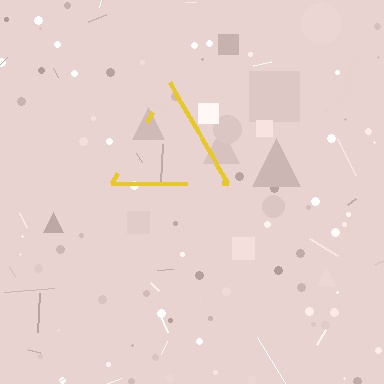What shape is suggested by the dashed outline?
The dashed outline suggests a triangle.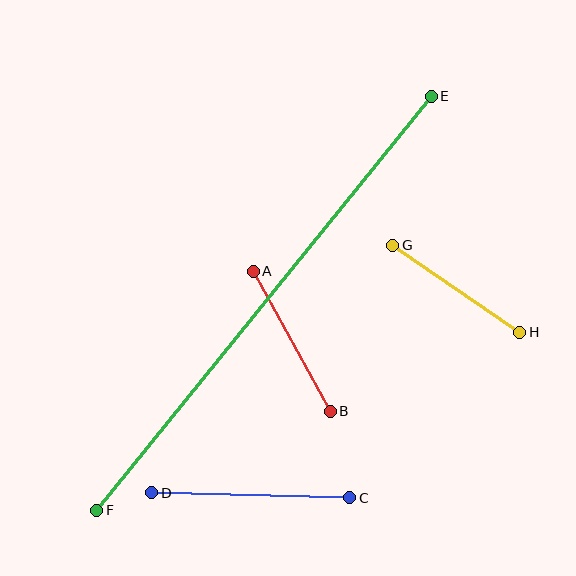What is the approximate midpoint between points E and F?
The midpoint is at approximately (264, 303) pixels.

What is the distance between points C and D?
The distance is approximately 198 pixels.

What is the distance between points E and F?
The distance is approximately 533 pixels.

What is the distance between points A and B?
The distance is approximately 160 pixels.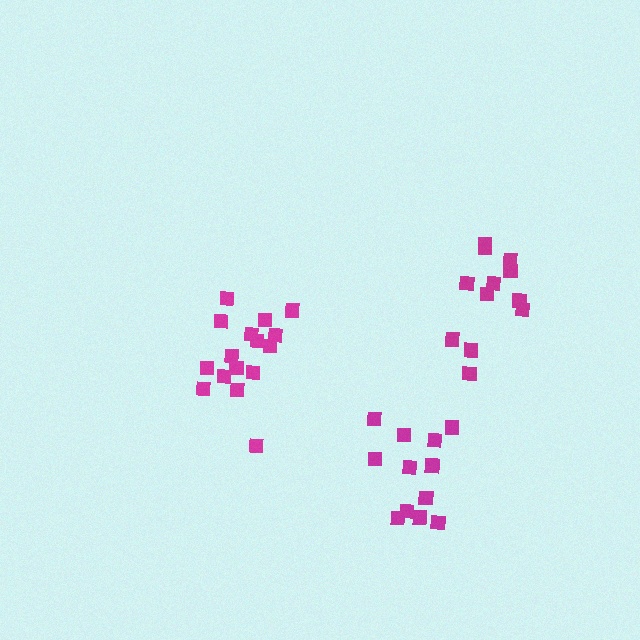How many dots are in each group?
Group 1: 12 dots, Group 2: 12 dots, Group 3: 16 dots (40 total).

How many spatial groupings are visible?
There are 3 spatial groupings.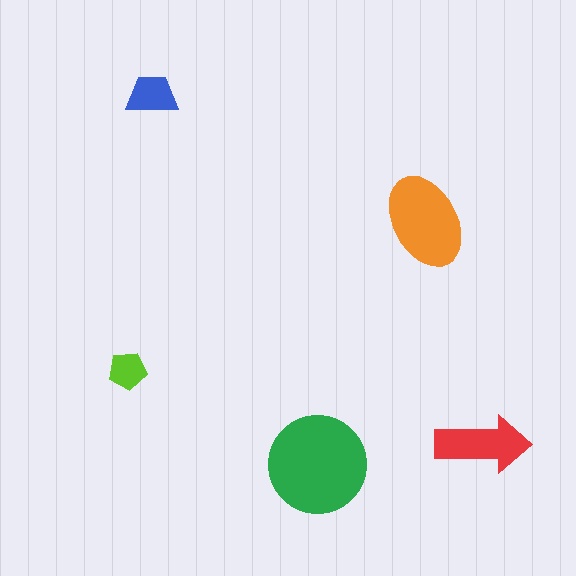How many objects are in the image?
There are 5 objects in the image.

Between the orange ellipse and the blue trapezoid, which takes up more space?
The orange ellipse.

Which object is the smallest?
The lime pentagon.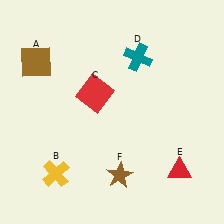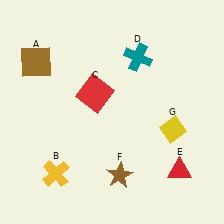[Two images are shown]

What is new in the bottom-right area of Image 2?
A yellow diamond (G) was added in the bottom-right area of Image 2.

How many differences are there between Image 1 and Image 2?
There is 1 difference between the two images.